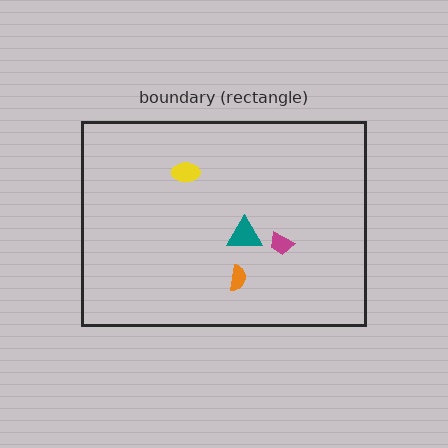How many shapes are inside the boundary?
4 inside, 0 outside.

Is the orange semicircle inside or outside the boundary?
Inside.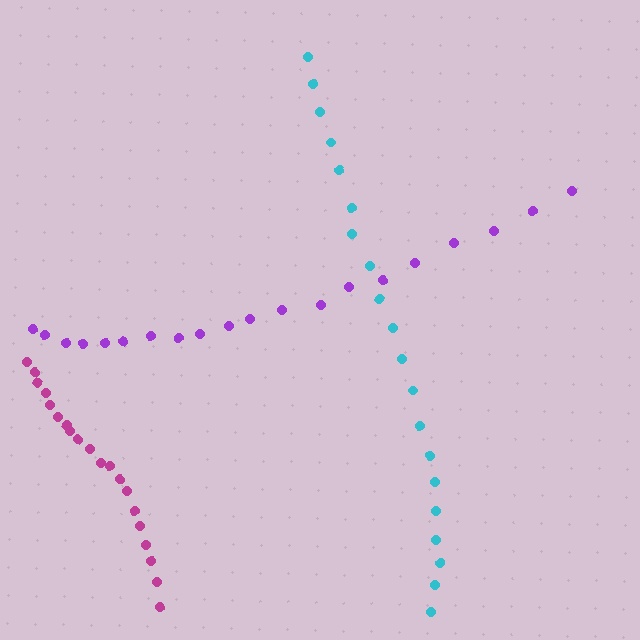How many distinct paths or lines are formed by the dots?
There are 3 distinct paths.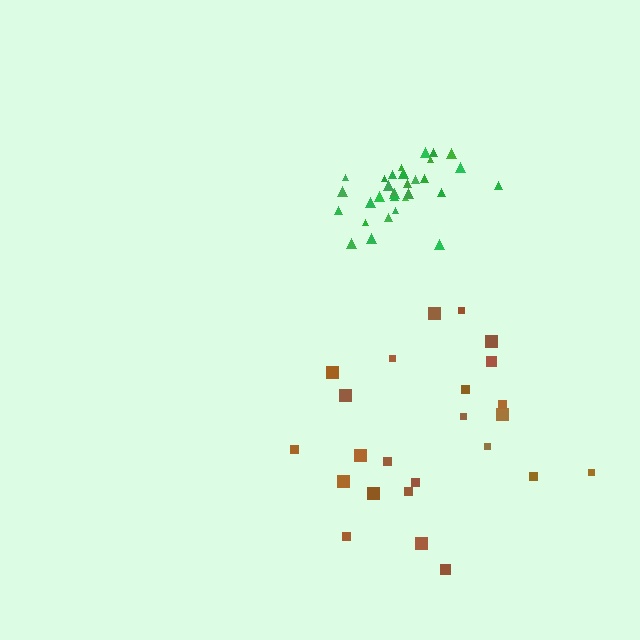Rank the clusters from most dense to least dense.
green, brown.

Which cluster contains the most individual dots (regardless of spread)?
Green (31).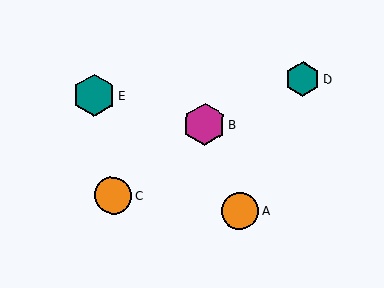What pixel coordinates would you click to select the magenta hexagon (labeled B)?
Click at (204, 124) to select the magenta hexagon B.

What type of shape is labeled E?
Shape E is a teal hexagon.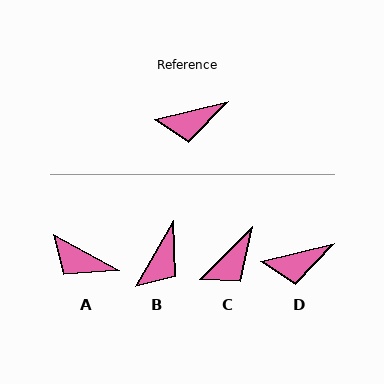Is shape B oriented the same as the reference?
No, it is off by about 47 degrees.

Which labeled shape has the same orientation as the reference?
D.